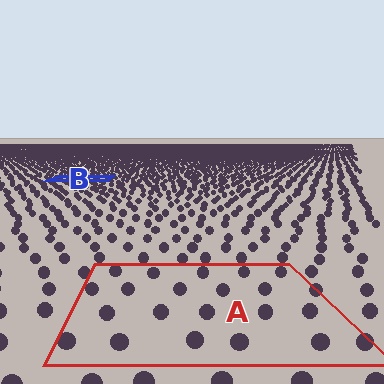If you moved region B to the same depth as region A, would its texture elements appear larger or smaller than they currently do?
They would appear larger. At a closer depth, the same texture elements are projected at a bigger on-screen size.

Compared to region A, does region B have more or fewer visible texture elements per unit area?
Region B has more texture elements per unit area — they are packed more densely because it is farther away.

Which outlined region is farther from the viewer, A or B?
Region B is farther from the viewer — the texture elements inside it appear smaller and more densely packed.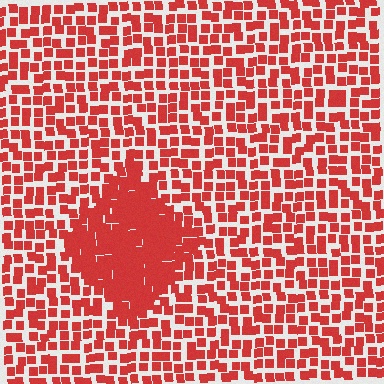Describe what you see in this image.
The image contains small red elements arranged at two different densities. A diamond-shaped region is visible where the elements are more densely packed than the surrounding area.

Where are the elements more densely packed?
The elements are more densely packed inside the diamond boundary.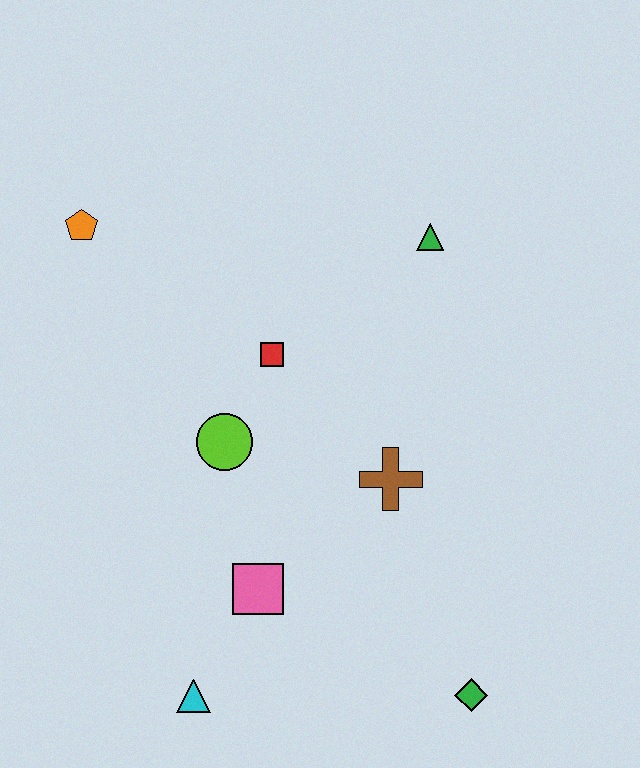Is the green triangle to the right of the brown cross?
Yes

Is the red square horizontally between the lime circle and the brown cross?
Yes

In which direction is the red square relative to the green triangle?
The red square is to the left of the green triangle.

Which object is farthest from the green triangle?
The cyan triangle is farthest from the green triangle.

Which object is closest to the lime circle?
The red square is closest to the lime circle.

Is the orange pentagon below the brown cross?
No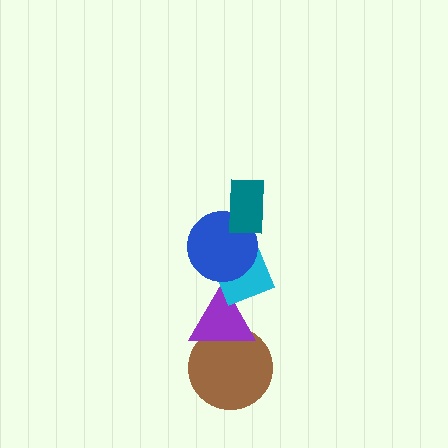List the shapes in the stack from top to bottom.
From top to bottom: the teal rectangle, the blue circle, the cyan diamond, the purple triangle, the brown circle.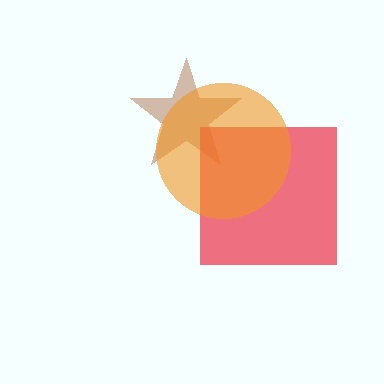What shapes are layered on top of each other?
The layered shapes are: a brown star, a red square, an orange circle.